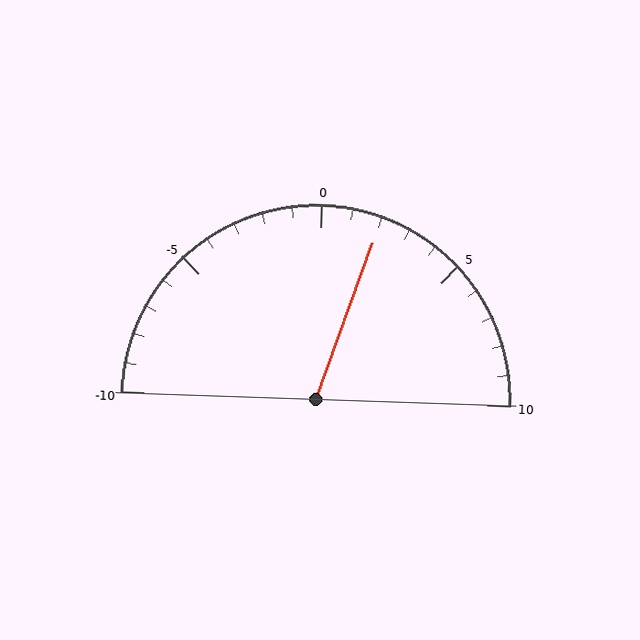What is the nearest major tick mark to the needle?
The nearest major tick mark is 0.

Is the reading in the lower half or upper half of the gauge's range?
The reading is in the upper half of the range (-10 to 10).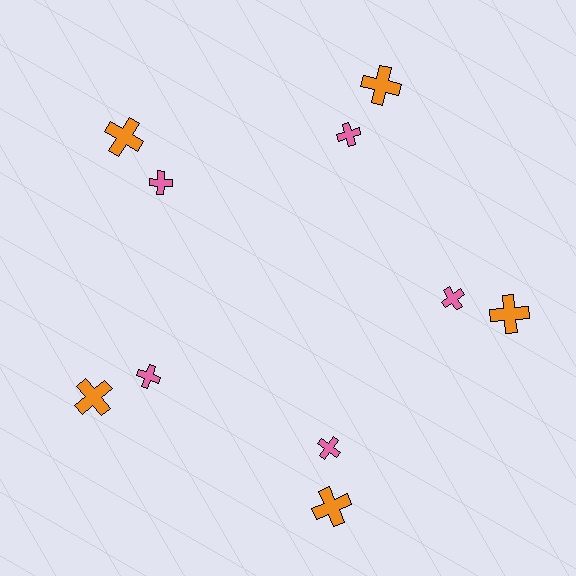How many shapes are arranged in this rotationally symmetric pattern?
There are 10 shapes, arranged in 5 groups of 2.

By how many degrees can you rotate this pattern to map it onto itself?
The pattern maps onto itself every 72 degrees of rotation.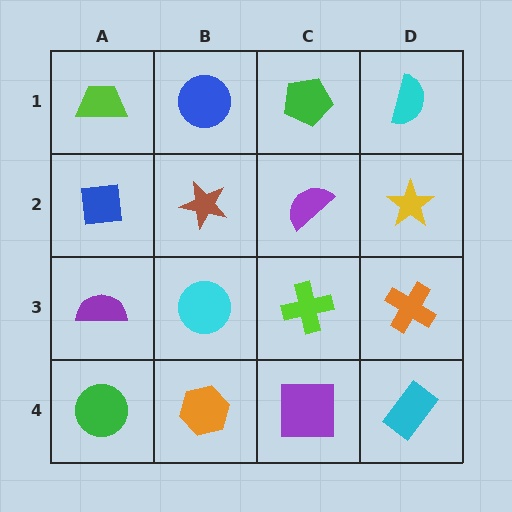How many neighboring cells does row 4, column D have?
2.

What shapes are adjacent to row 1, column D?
A yellow star (row 2, column D), a green pentagon (row 1, column C).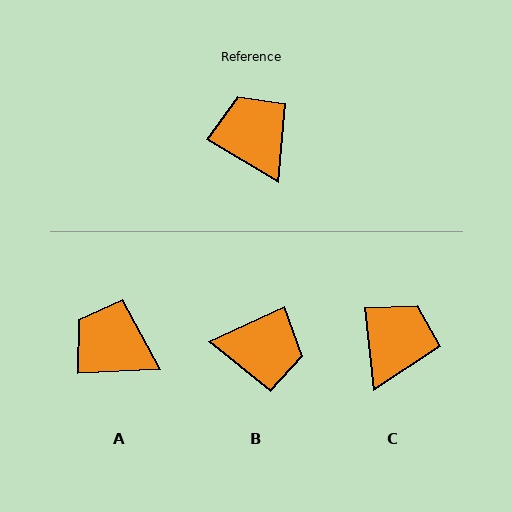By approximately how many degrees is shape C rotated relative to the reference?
Approximately 52 degrees clockwise.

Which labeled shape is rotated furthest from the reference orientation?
B, about 124 degrees away.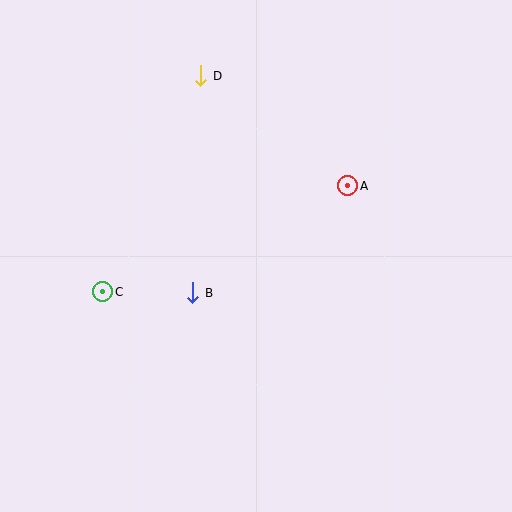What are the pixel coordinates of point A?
Point A is at (348, 186).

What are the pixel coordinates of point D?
Point D is at (201, 76).